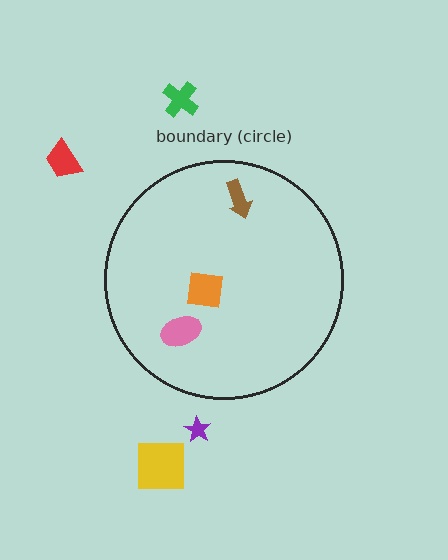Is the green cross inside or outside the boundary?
Outside.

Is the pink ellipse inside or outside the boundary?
Inside.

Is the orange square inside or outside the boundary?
Inside.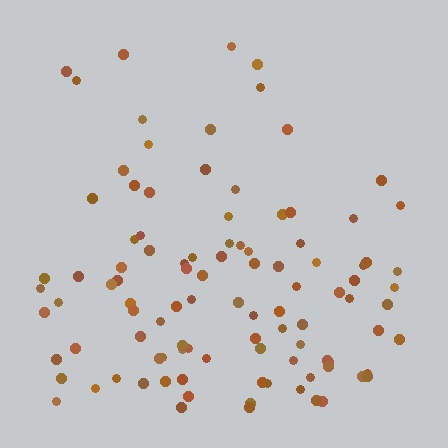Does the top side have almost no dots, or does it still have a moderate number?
Still a moderate number, just noticeably fewer than the bottom.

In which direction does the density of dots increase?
From top to bottom, with the bottom side densest.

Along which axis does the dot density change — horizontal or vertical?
Vertical.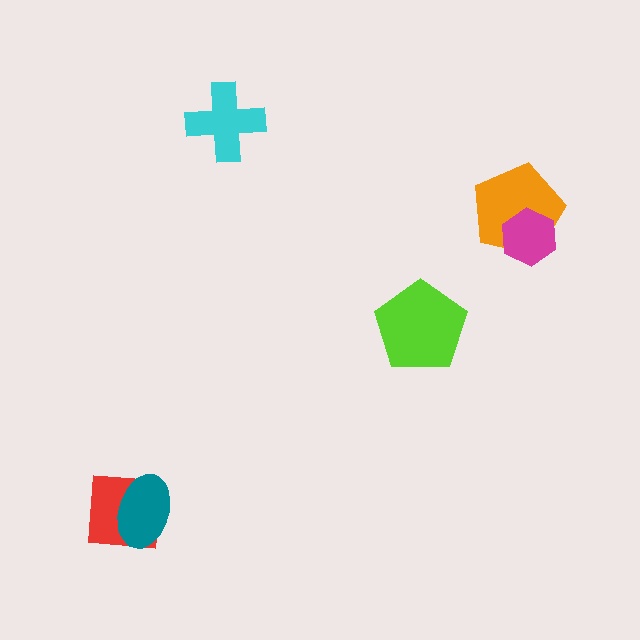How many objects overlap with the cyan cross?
0 objects overlap with the cyan cross.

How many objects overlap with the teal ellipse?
1 object overlaps with the teal ellipse.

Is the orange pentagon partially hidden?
Yes, it is partially covered by another shape.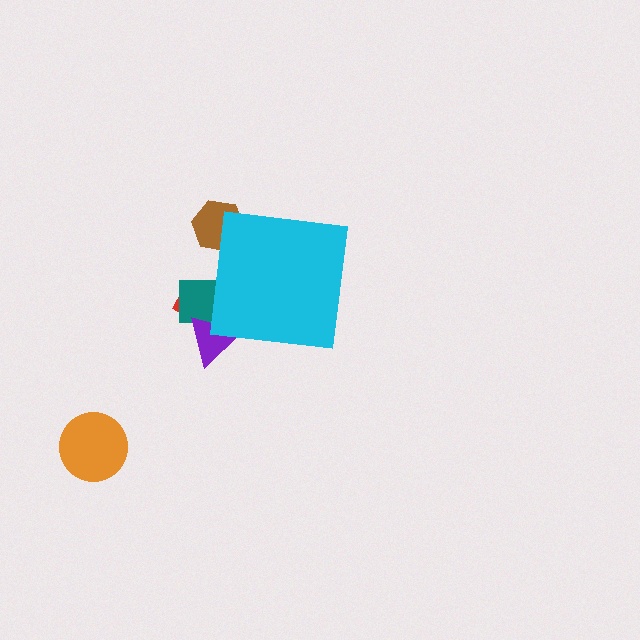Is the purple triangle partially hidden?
Yes, the purple triangle is partially hidden behind the cyan square.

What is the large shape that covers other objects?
A cyan square.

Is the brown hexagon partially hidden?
Yes, the brown hexagon is partially hidden behind the cyan square.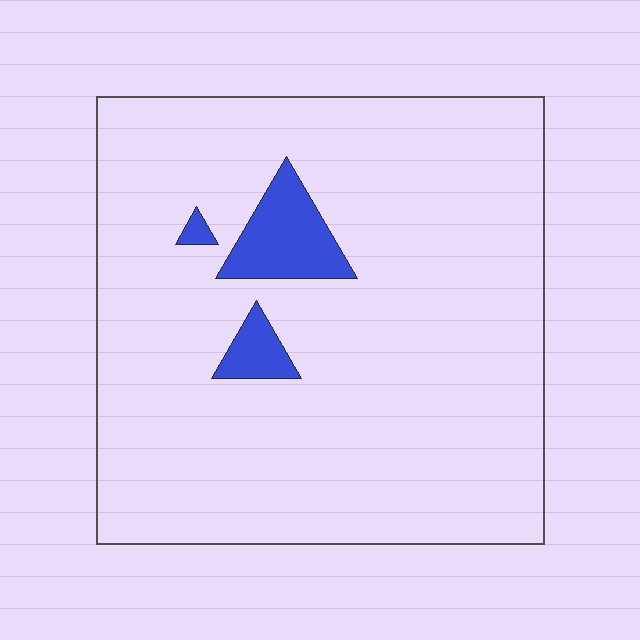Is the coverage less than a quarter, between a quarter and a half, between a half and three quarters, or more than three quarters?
Less than a quarter.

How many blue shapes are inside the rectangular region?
3.